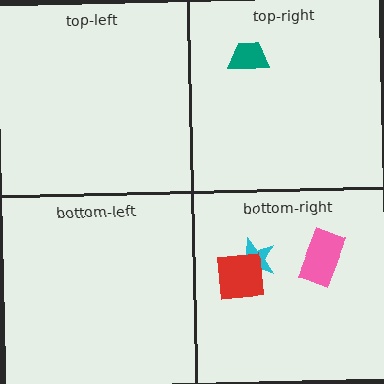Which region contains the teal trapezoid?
The top-right region.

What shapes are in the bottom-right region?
The cyan star, the red square, the pink rectangle.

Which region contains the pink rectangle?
The bottom-right region.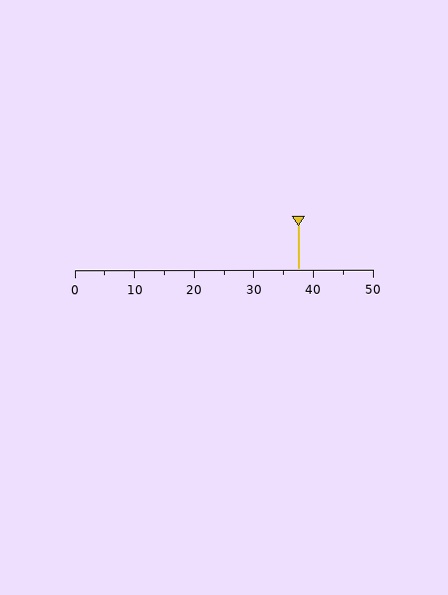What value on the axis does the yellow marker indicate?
The marker indicates approximately 37.5.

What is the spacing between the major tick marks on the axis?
The major ticks are spaced 10 apart.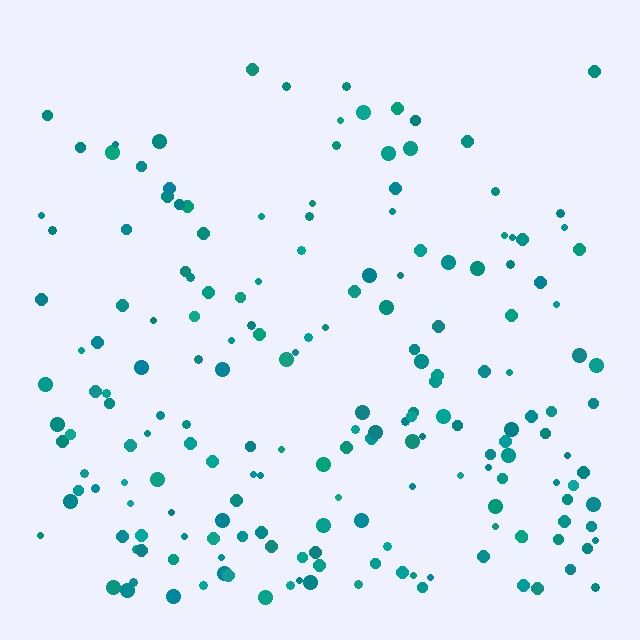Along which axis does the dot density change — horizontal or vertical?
Vertical.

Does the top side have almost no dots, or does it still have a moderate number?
Still a moderate number, just noticeably fewer than the bottom.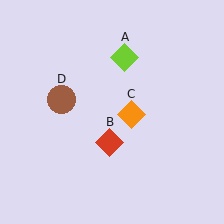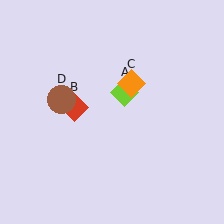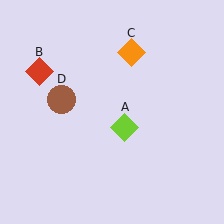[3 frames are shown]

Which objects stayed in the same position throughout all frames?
Brown circle (object D) remained stationary.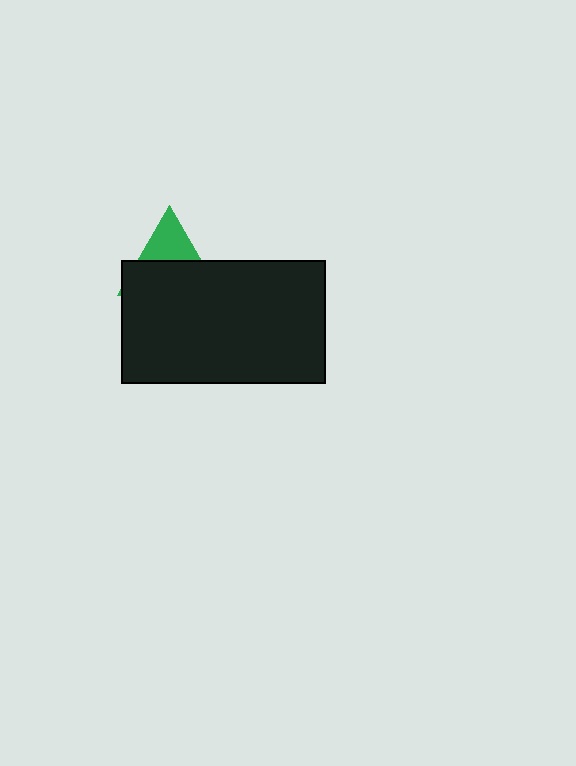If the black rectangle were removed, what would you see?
You would see the complete green triangle.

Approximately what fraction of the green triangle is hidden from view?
Roughly 63% of the green triangle is hidden behind the black rectangle.